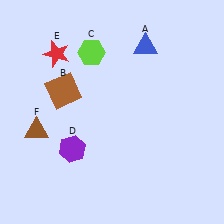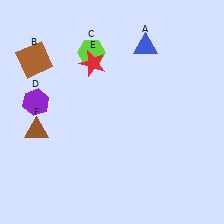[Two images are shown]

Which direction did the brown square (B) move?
The brown square (B) moved up.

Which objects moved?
The objects that moved are: the brown square (B), the purple hexagon (D), the red star (E).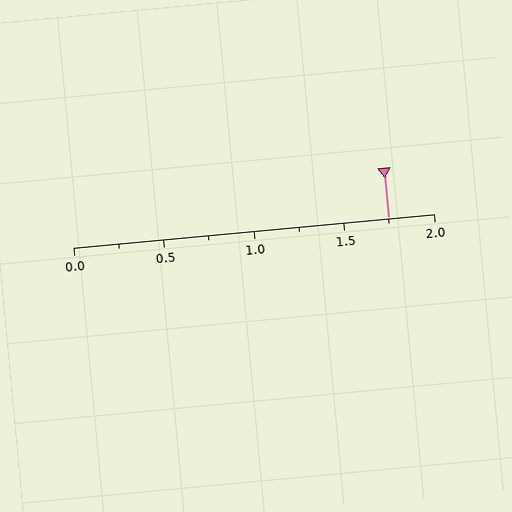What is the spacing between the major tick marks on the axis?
The major ticks are spaced 0.5 apart.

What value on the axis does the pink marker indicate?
The marker indicates approximately 1.75.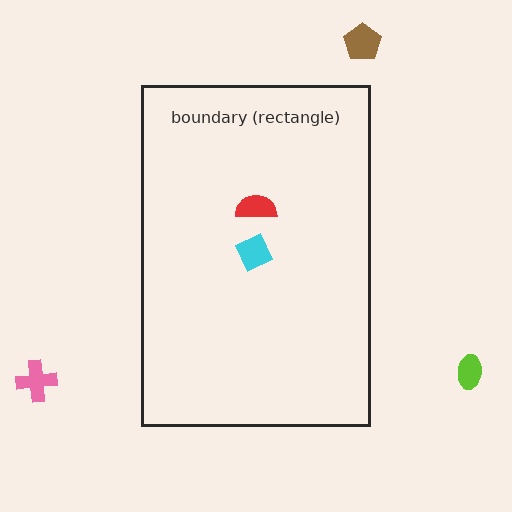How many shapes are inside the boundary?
2 inside, 3 outside.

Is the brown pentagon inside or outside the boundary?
Outside.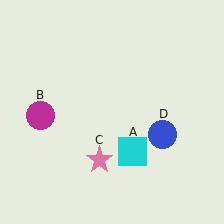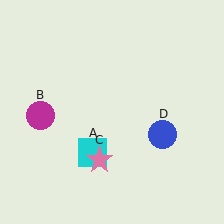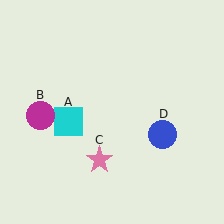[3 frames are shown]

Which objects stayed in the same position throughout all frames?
Magenta circle (object B) and pink star (object C) and blue circle (object D) remained stationary.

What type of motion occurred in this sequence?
The cyan square (object A) rotated clockwise around the center of the scene.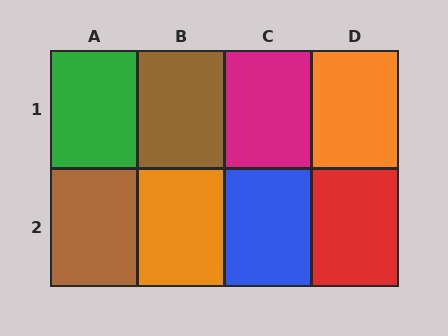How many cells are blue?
1 cell is blue.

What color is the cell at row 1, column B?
Brown.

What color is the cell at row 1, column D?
Orange.